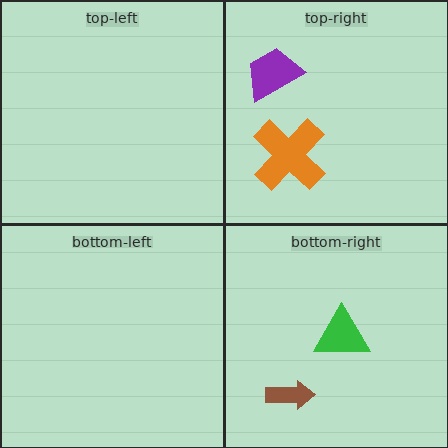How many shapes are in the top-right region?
2.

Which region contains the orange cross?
The top-right region.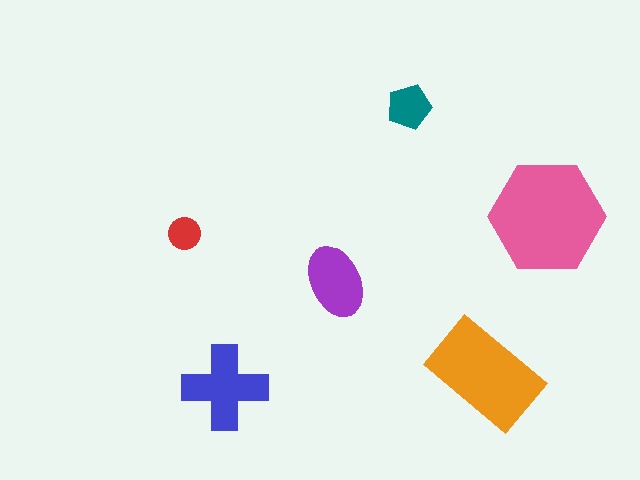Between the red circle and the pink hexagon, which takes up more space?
The pink hexagon.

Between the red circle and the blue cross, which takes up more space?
The blue cross.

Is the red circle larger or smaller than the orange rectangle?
Smaller.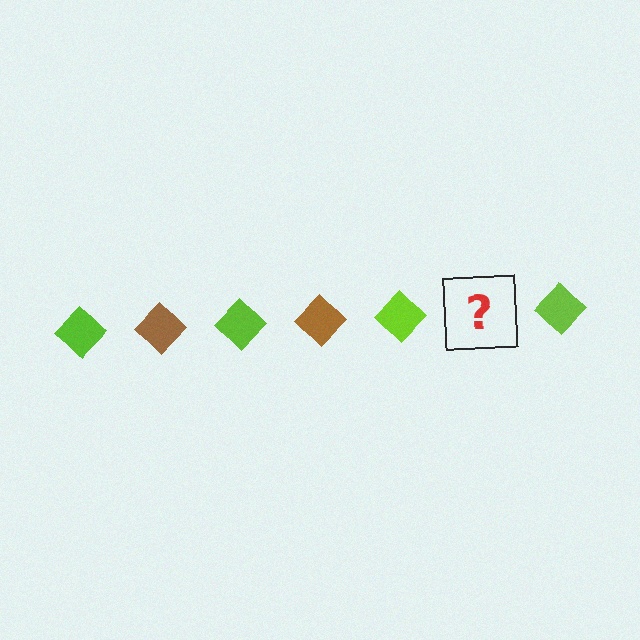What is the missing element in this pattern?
The missing element is a brown diamond.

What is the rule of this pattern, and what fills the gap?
The rule is that the pattern cycles through lime, brown diamonds. The gap should be filled with a brown diamond.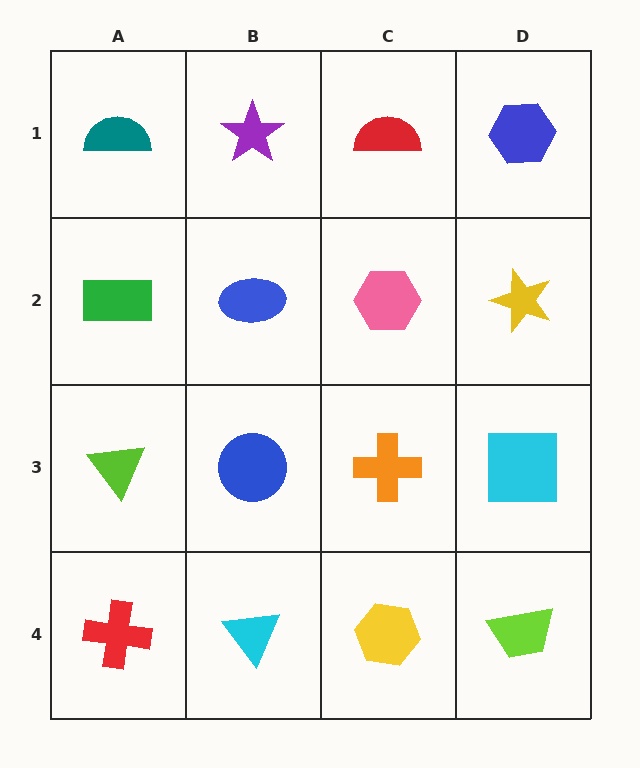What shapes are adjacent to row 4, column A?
A lime triangle (row 3, column A), a cyan triangle (row 4, column B).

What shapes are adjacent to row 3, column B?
A blue ellipse (row 2, column B), a cyan triangle (row 4, column B), a lime triangle (row 3, column A), an orange cross (row 3, column C).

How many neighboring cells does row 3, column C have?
4.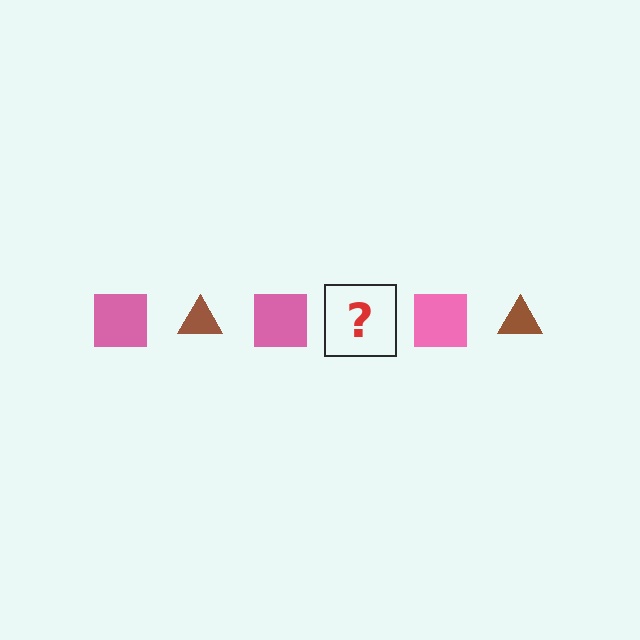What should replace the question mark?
The question mark should be replaced with a brown triangle.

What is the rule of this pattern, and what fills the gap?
The rule is that the pattern alternates between pink square and brown triangle. The gap should be filled with a brown triangle.